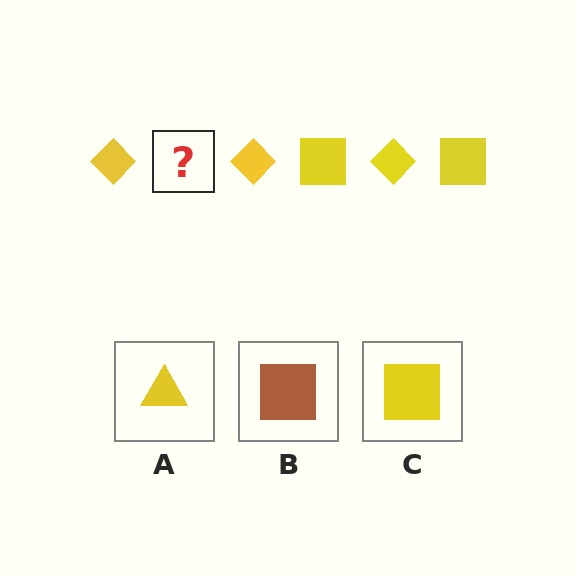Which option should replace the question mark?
Option C.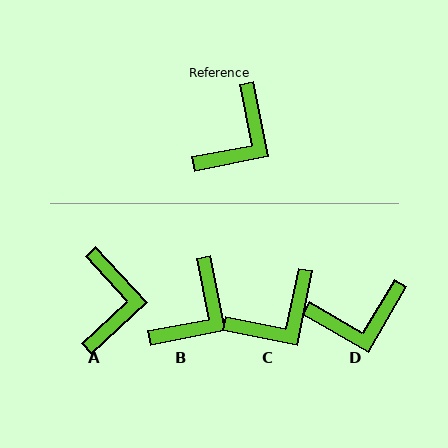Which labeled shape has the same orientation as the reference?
B.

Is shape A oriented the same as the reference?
No, it is off by about 32 degrees.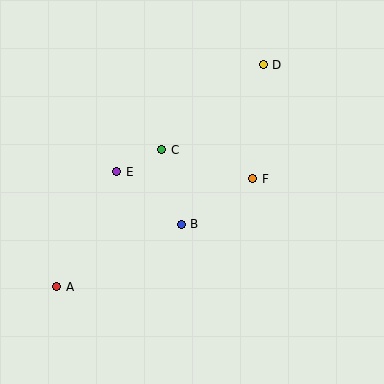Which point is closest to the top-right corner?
Point D is closest to the top-right corner.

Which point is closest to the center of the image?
Point B at (181, 224) is closest to the center.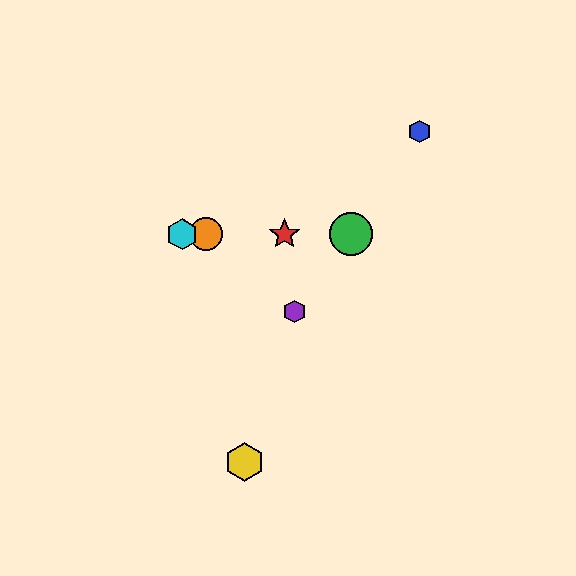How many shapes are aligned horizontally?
4 shapes (the red star, the green circle, the orange circle, the cyan hexagon) are aligned horizontally.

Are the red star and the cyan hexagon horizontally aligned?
Yes, both are at y≈234.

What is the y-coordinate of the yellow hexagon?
The yellow hexagon is at y≈462.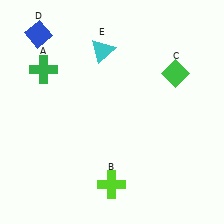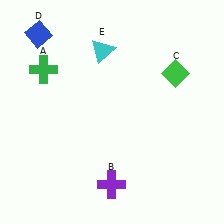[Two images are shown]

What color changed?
The cross (B) changed from lime in Image 1 to purple in Image 2.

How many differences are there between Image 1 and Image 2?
There is 1 difference between the two images.